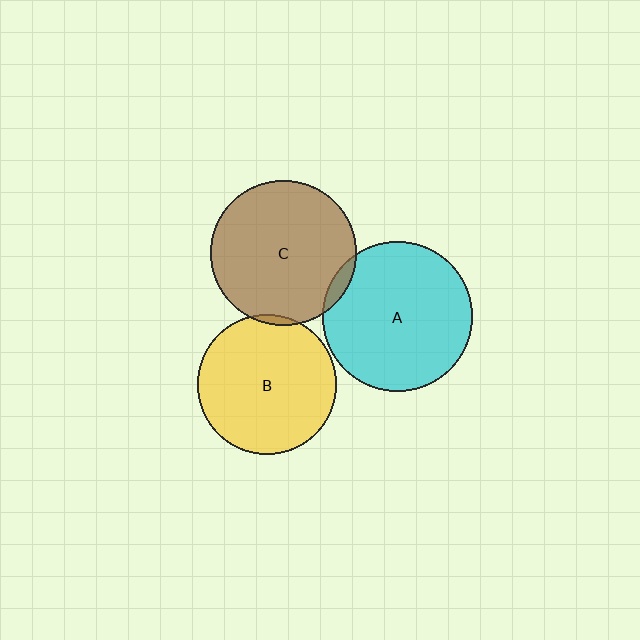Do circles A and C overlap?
Yes.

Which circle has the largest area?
Circle A (cyan).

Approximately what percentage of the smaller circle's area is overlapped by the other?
Approximately 5%.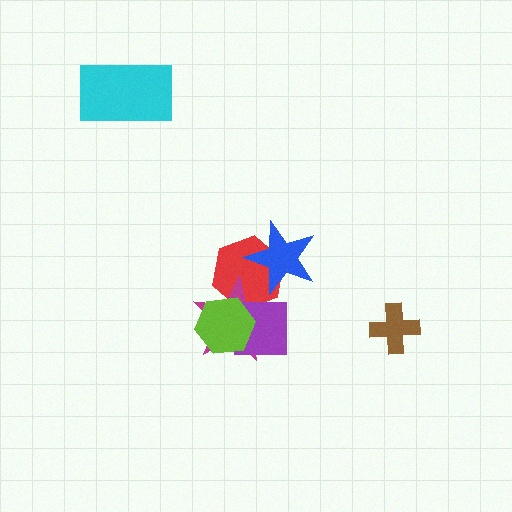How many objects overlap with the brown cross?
0 objects overlap with the brown cross.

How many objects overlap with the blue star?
1 object overlaps with the blue star.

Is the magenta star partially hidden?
Yes, it is partially covered by another shape.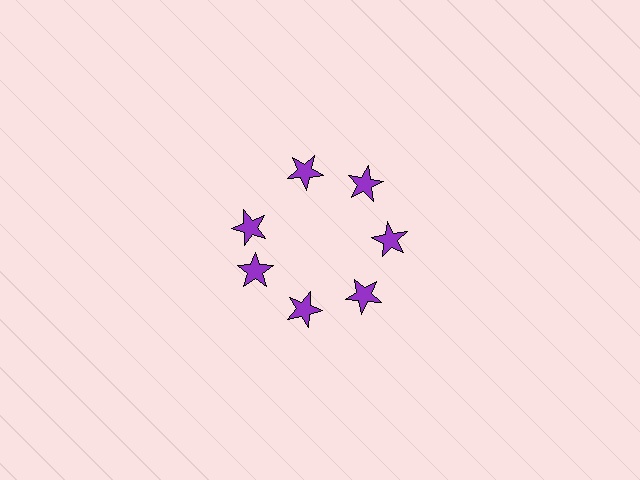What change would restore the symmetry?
The symmetry would be restored by rotating it back into even spacing with its neighbors so that all 7 stars sit at equal angles and equal distance from the center.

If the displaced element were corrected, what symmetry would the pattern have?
It would have 7-fold rotational symmetry — the pattern would map onto itself every 51 degrees.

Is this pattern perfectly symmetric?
No. The 7 purple stars are arranged in a ring, but one element near the 10 o'clock position is rotated out of alignment along the ring, breaking the 7-fold rotational symmetry.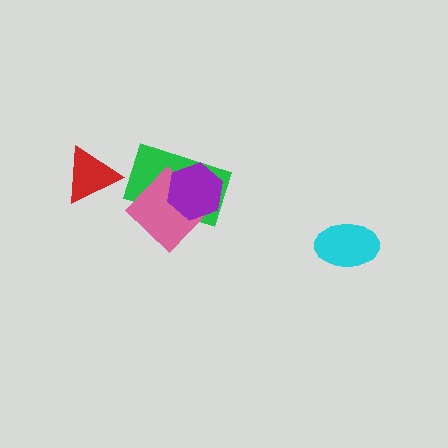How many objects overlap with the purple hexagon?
2 objects overlap with the purple hexagon.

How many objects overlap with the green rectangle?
2 objects overlap with the green rectangle.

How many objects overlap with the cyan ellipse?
0 objects overlap with the cyan ellipse.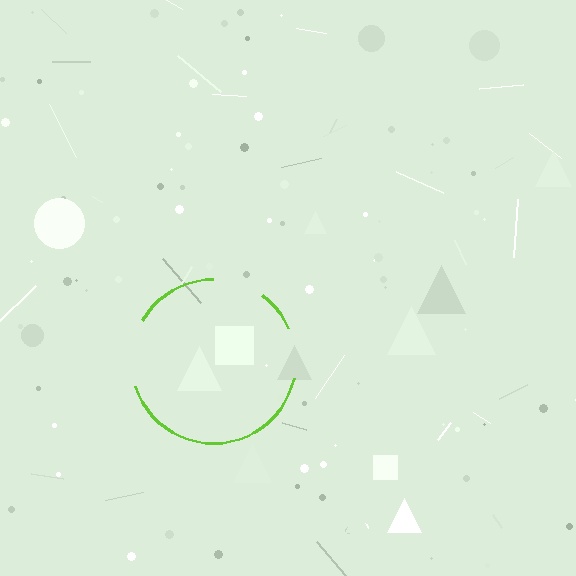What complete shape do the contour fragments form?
The contour fragments form a circle.